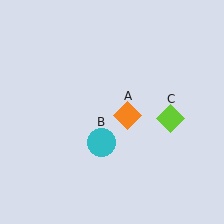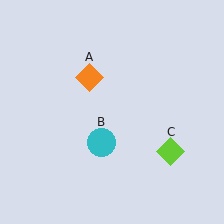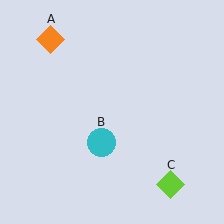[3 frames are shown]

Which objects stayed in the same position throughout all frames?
Cyan circle (object B) remained stationary.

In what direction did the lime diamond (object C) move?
The lime diamond (object C) moved down.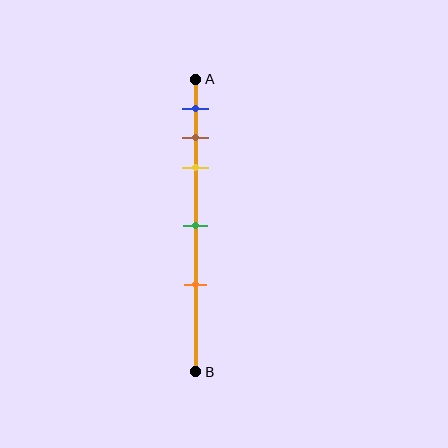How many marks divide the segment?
There are 5 marks dividing the segment.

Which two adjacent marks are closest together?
The brown and yellow marks are the closest adjacent pair.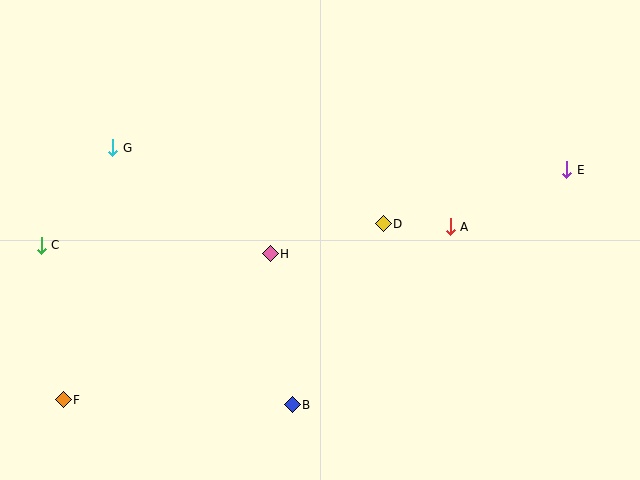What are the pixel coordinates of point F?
Point F is at (63, 400).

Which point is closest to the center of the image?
Point H at (270, 254) is closest to the center.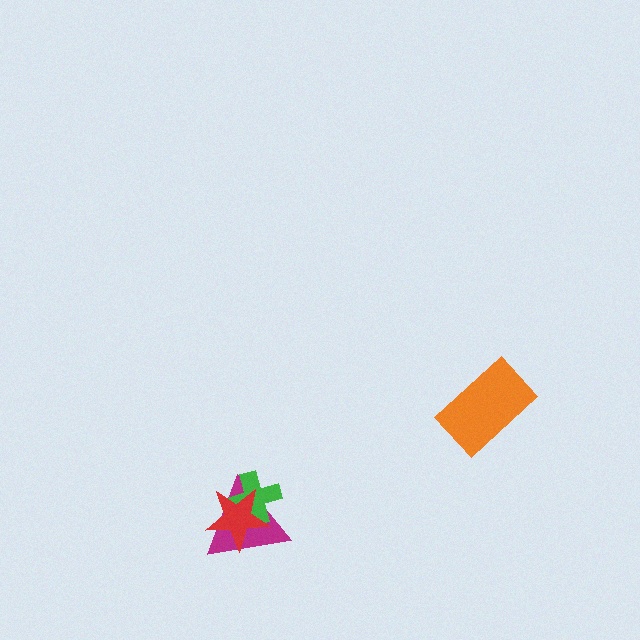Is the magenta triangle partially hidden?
Yes, it is partially covered by another shape.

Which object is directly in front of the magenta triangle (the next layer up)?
The green cross is directly in front of the magenta triangle.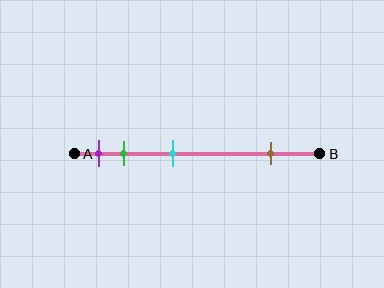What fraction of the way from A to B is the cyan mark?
The cyan mark is approximately 40% (0.4) of the way from A to B.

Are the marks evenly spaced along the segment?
No, the marks are not evenly spaced.